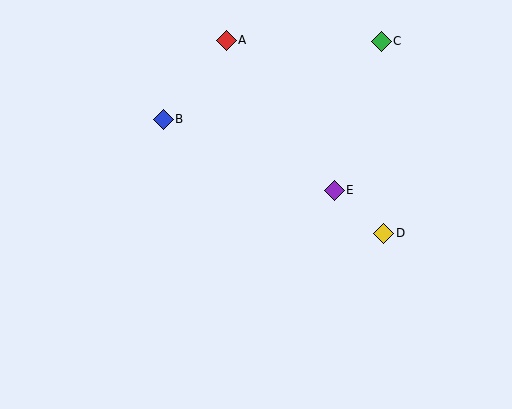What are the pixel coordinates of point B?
Point B is at (163, 119).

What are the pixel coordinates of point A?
Point A is at (226, 40).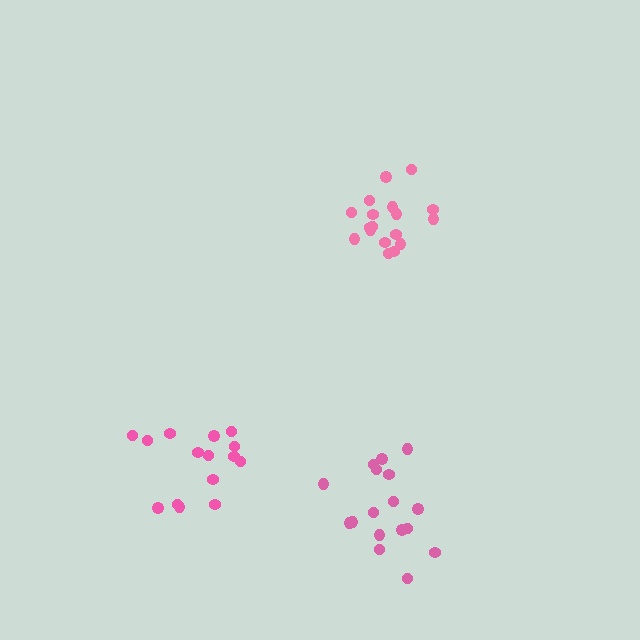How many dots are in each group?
Group 1: 15 dots, Group 2: 17 dots, Group 3: 18 dots (50 total).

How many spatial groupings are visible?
There are 3 spatial groupings.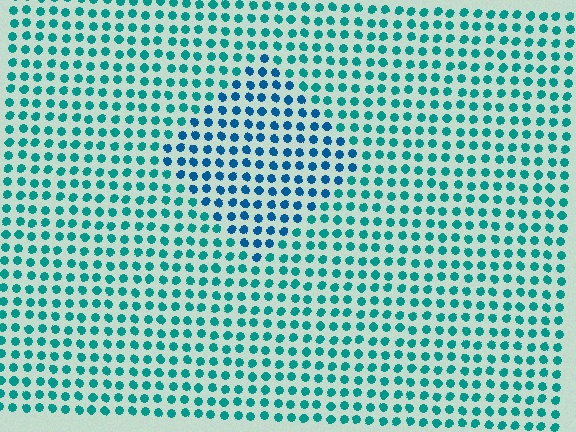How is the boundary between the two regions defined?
The boundary is defined purely by a slight shift in hue (about 29 degrees). Spacing, size, and orientation are identical on both sides.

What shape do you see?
I see a diamond.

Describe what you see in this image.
The image is filled with small teal elements in a uniform arrangement. A diamond-shaped region is visible where the elements are tinted to a slightly different hue, forming a subtle color boundary.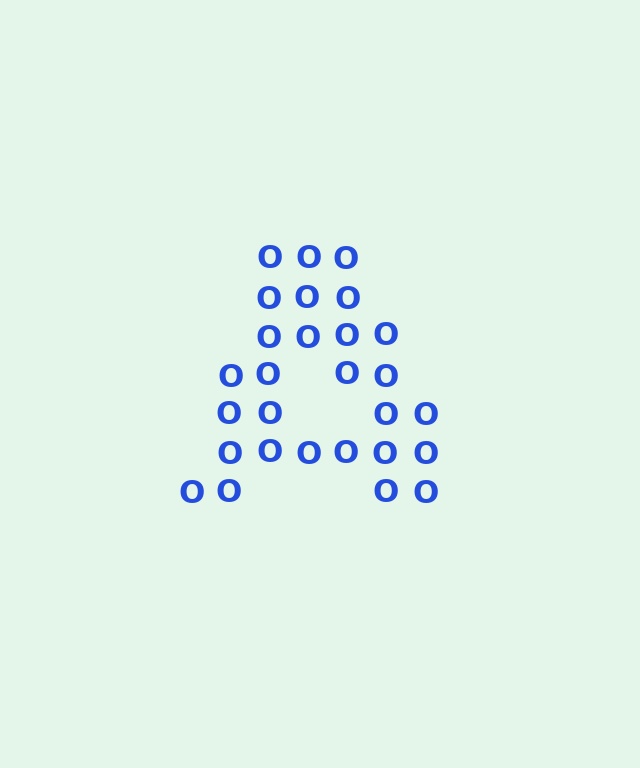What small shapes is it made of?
It is made of small letter O's.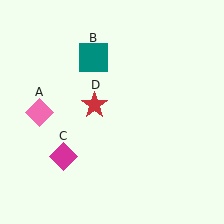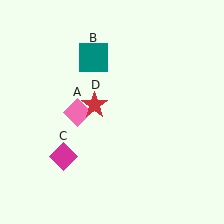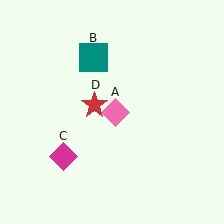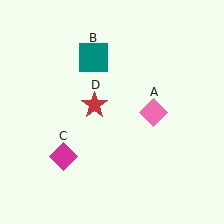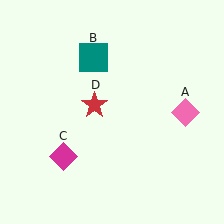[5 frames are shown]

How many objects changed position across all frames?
1 object changed position: pink diamond (object A).